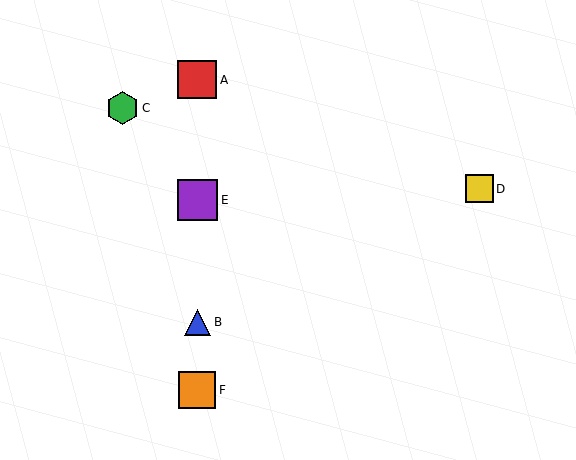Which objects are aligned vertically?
Objects A, B, E, F are aligned vertically.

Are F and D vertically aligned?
No, F is at x≈197 and D is at x≈479.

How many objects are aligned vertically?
4 objects (A, B, E, F) are aligned vertically.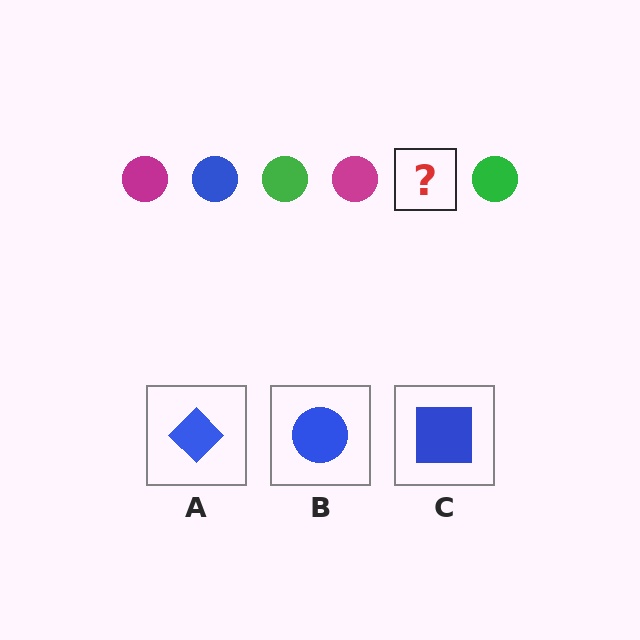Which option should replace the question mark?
Option B.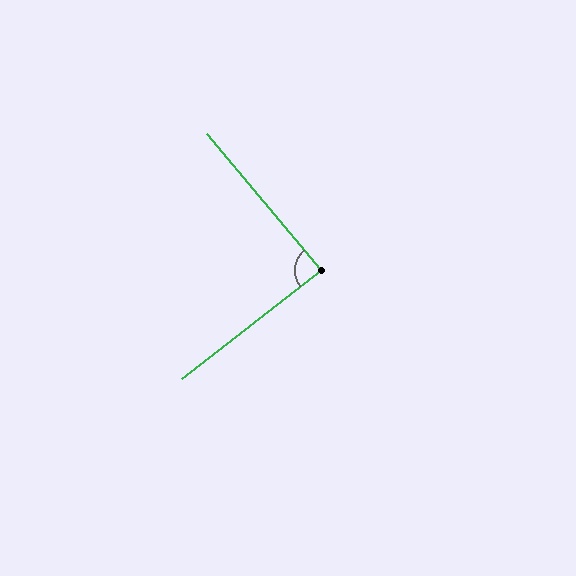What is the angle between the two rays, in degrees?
Approximately 88 degrees.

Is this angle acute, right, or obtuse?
It is approximately a right angle.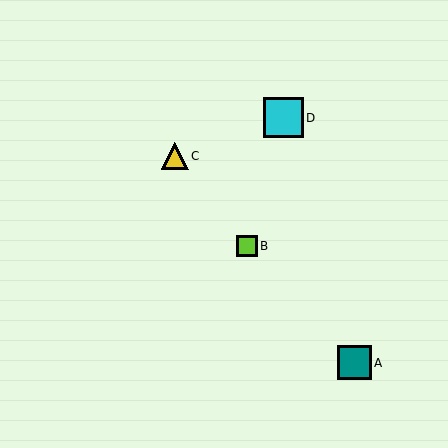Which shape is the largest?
The cyan square (labeled D) is the largest.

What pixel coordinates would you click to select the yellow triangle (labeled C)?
Click at (175, 156) to select the yellow triangle C.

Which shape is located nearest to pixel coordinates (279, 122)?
The cyan square (labeled D) at (283, 118) is nearest to that location.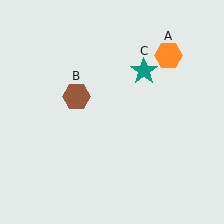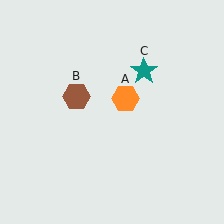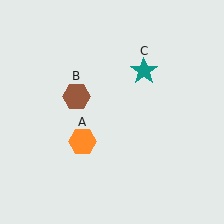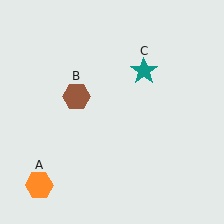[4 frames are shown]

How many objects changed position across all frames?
1 object changed position: orange hexagon (object A).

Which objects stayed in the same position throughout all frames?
Brown hexagon (object B) and teal star (object C) remained stationary.